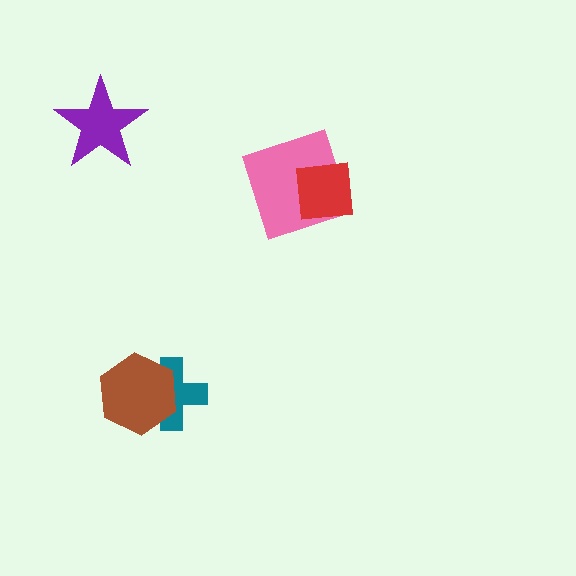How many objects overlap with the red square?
1 object overlaps with the red square.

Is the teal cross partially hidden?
Yes, it is partially covered by another shape.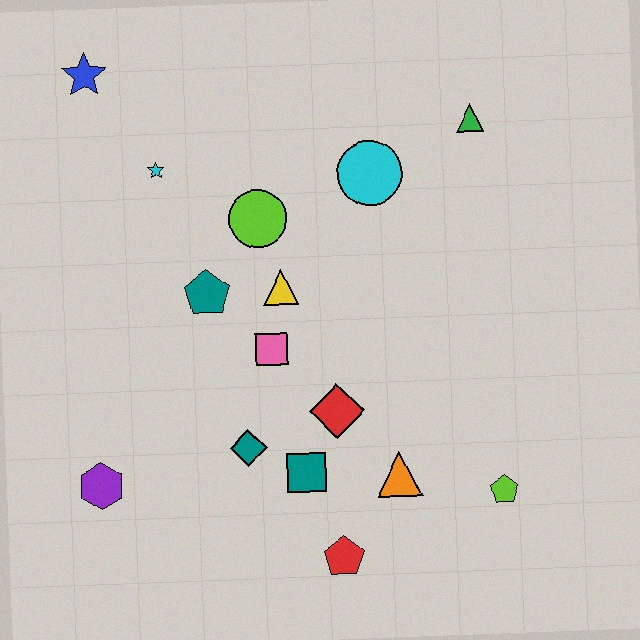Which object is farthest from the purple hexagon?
The green triangle is farthest from the purple hexagon.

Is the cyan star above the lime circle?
Yes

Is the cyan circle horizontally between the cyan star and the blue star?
No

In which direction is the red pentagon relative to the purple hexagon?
The red pentagon is to the right of the purple hexagon.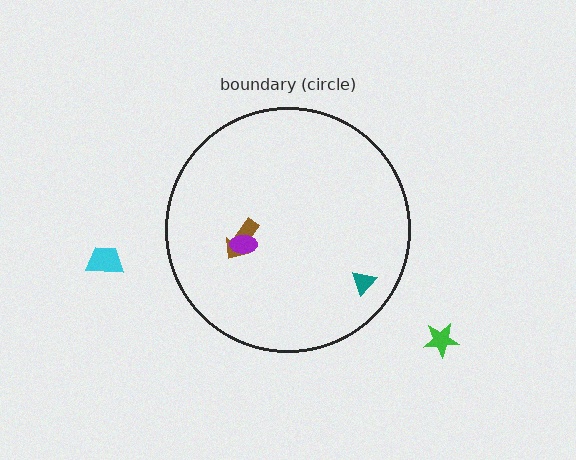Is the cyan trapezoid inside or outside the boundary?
Outside.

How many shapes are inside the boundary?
3 inside, 2 outside.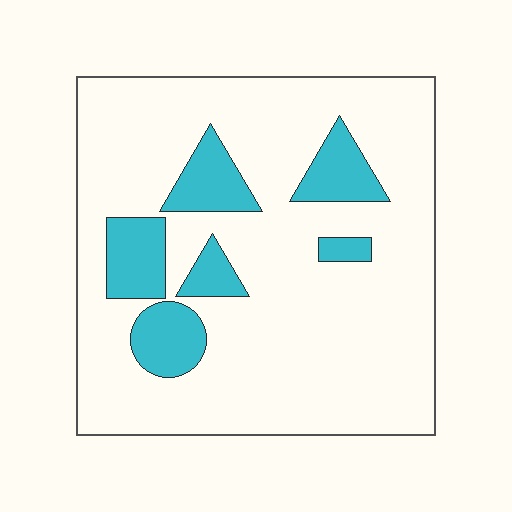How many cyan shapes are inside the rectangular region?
6.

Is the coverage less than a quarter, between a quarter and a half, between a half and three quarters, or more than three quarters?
Less than a quarter.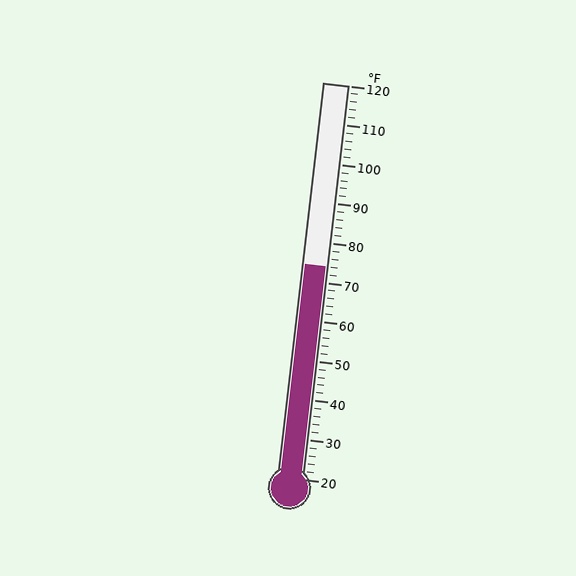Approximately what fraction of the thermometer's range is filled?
The thermometer is filled to approximately 55% of its range.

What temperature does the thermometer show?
The thermometer shows approximately 74°F.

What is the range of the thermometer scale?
The thermometer scale ranges from 20°F to 120°F.